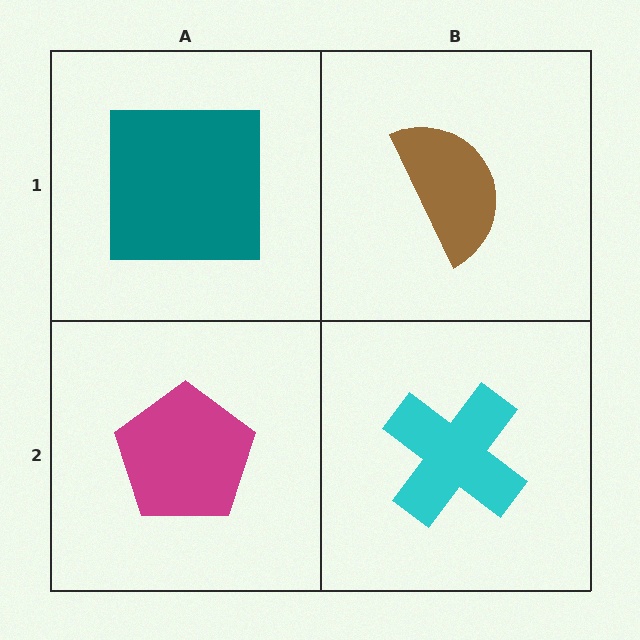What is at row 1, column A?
A teal square.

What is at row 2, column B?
A cyan cross.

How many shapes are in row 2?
2 shapes.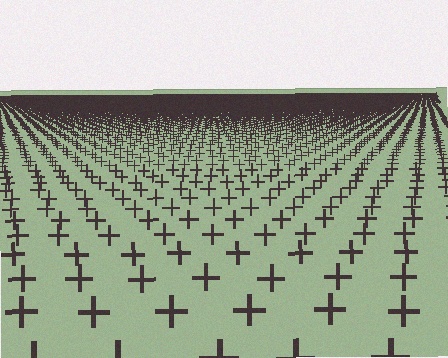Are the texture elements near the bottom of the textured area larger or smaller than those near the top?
Larger. Near the bottom, elements are closer to the viewer and appear at a bigger on-screen size.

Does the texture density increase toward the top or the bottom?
Density increases toward the top.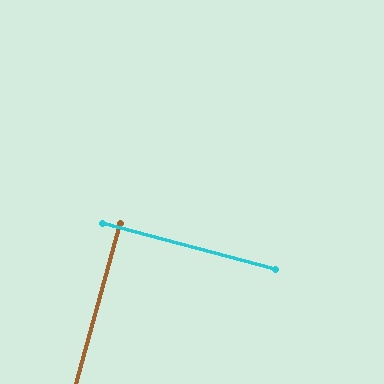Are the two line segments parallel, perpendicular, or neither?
Perpendicular — they meet at approximately 89°.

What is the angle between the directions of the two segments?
Approximately 89 degrees.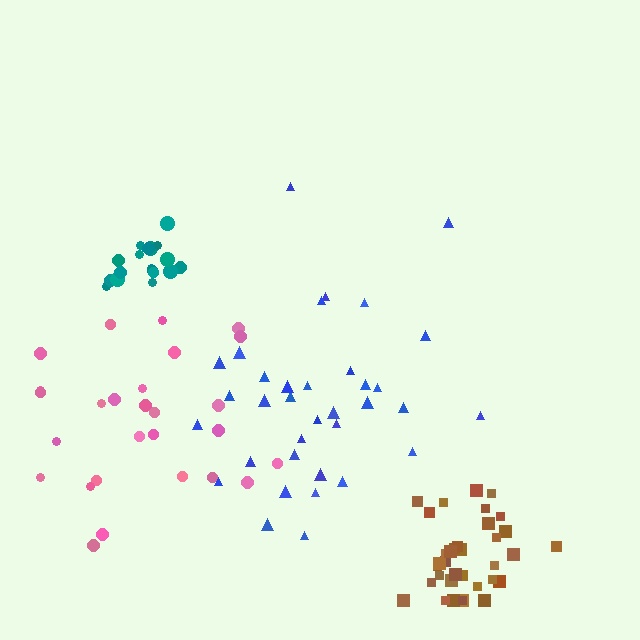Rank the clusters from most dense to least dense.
teal, brown, blue, pink.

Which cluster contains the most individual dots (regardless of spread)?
Brown (35).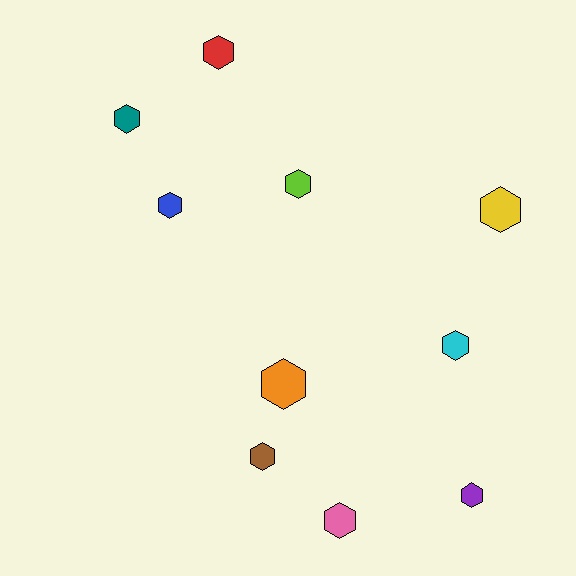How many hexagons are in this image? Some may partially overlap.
There are 10 hexagons.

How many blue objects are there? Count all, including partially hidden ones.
There is 1 blue object.